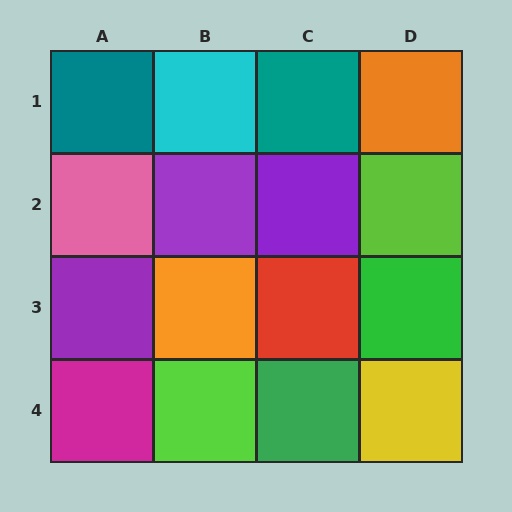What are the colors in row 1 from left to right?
Teal, cyan, teal, orange.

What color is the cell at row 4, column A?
Magenta.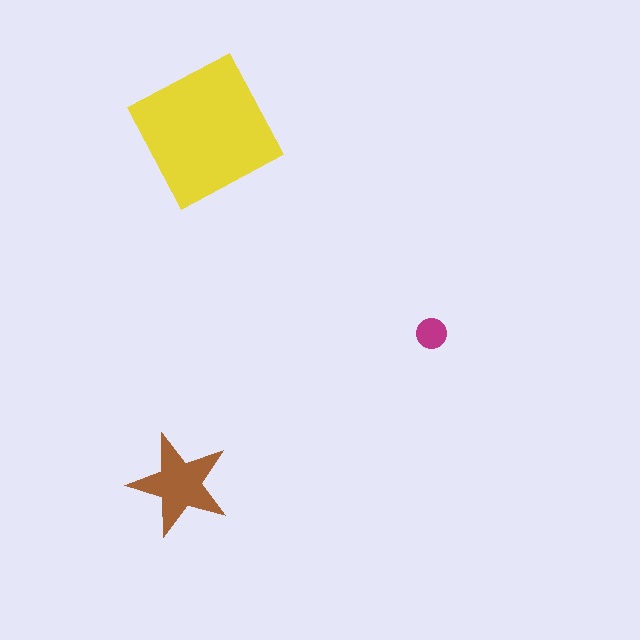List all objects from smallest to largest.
The magenta circle, the brown star, the yellow square.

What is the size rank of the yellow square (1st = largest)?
1st.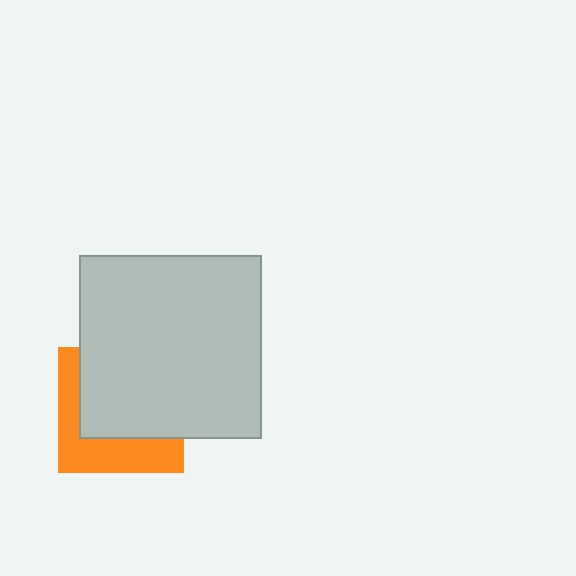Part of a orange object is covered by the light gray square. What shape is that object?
It is a square.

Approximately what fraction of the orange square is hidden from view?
Roughly 60% of the orange square is hidden behind the light gray square.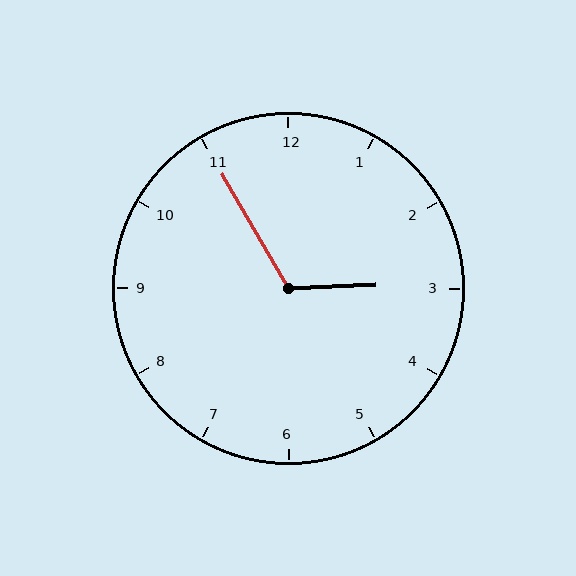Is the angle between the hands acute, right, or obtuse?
It is obtuse.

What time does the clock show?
2:55.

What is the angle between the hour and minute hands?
Approximately 118 degrees.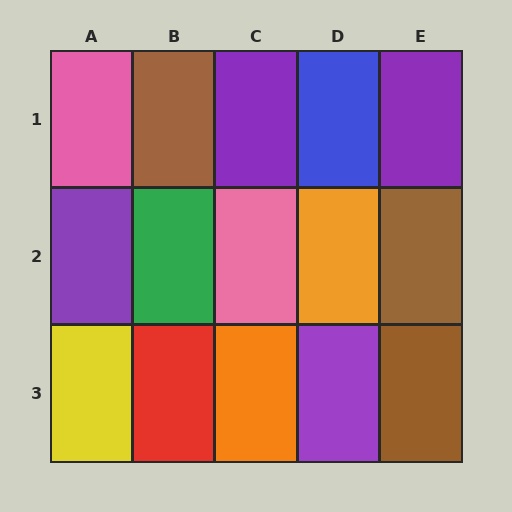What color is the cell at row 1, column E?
Purple.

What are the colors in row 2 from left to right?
Purple, green, pink, orange, brown.